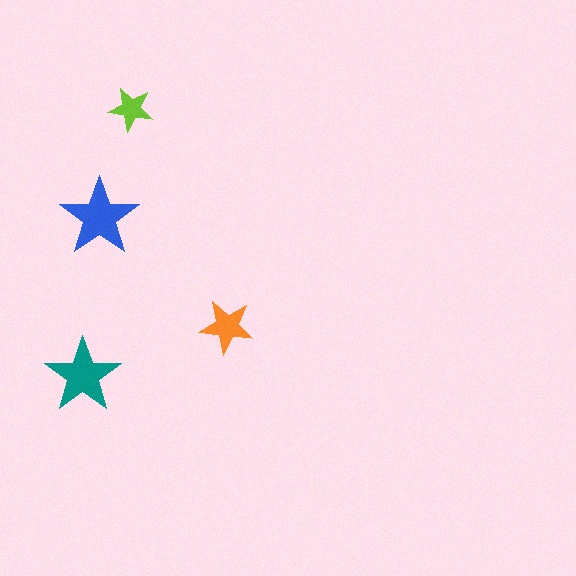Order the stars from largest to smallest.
the blue one, the teal one, the orange one, the lime one.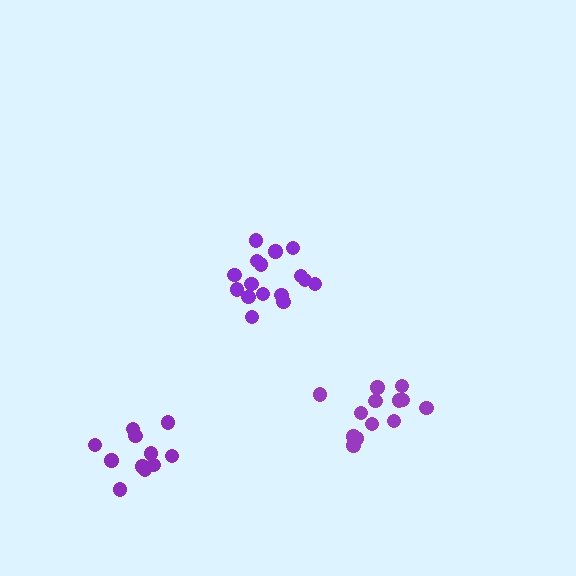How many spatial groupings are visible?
There are 3 spatial groupings.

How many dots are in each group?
Group 1: 16 dots, Group 2: 11 dots, Group 3: 13 dots (40 total).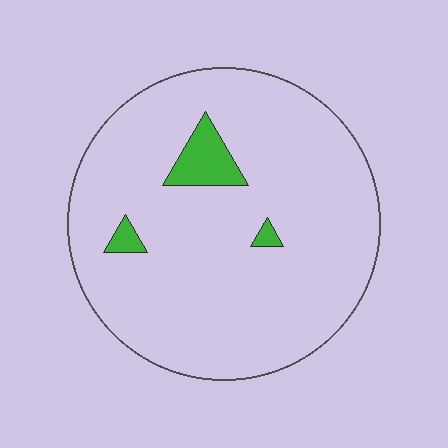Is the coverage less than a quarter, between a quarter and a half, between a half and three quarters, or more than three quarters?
Less than a quarter.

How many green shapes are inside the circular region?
3.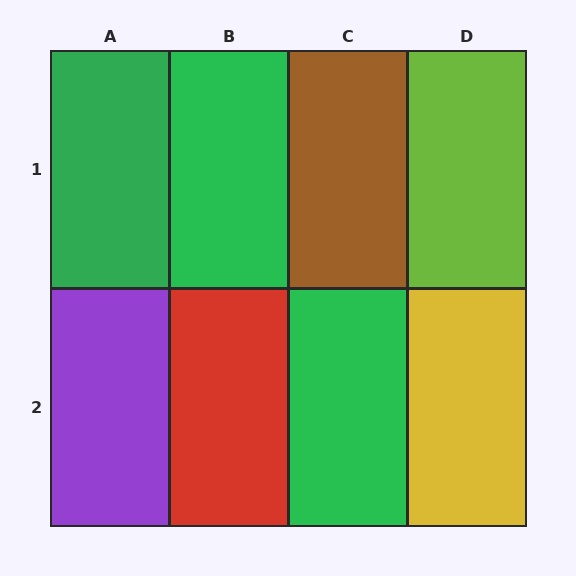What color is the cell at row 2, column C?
Green.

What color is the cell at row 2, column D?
Yellow.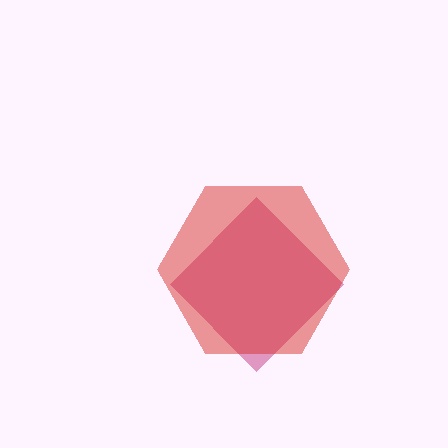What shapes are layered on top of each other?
The layered shapes are: a magenta diamond, a red hexagon.